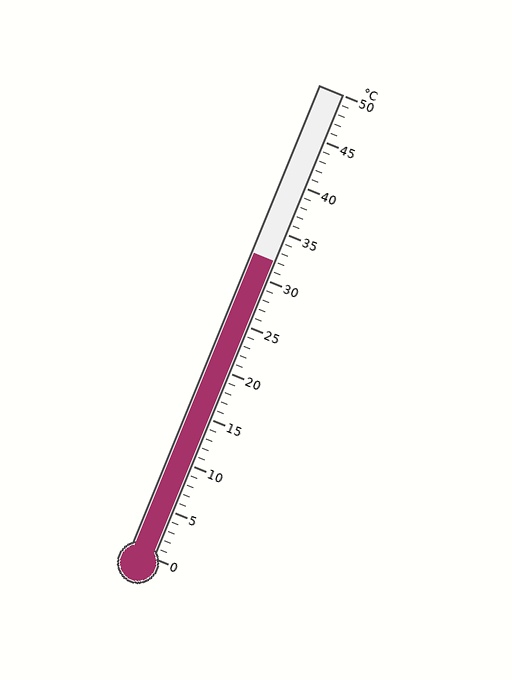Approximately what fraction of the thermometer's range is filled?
The thermometer is filled to approximately 65% of its range.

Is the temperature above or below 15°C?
The temperature is above 15°C.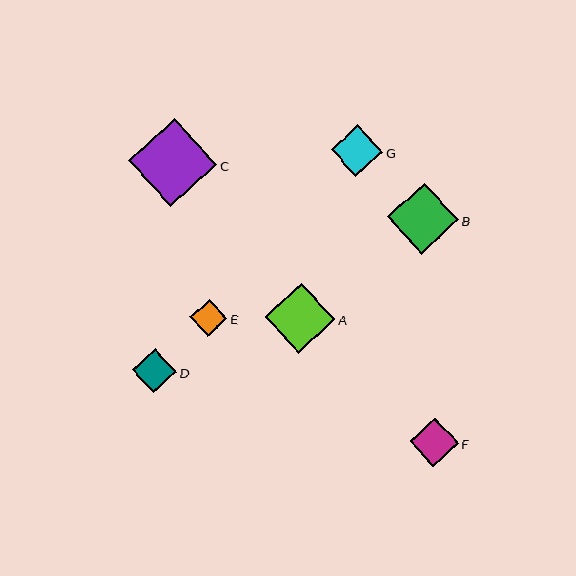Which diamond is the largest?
Diamond C is the largest with a size of approximately 89 pixels.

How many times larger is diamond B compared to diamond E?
Diamond B is approximately 1.9 times the size of diamond E.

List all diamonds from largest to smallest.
From largest to smallest: C, B, A, G, F, D, E.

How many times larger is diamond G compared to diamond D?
Diamond G is approximately 1.2 times the size of diamond D.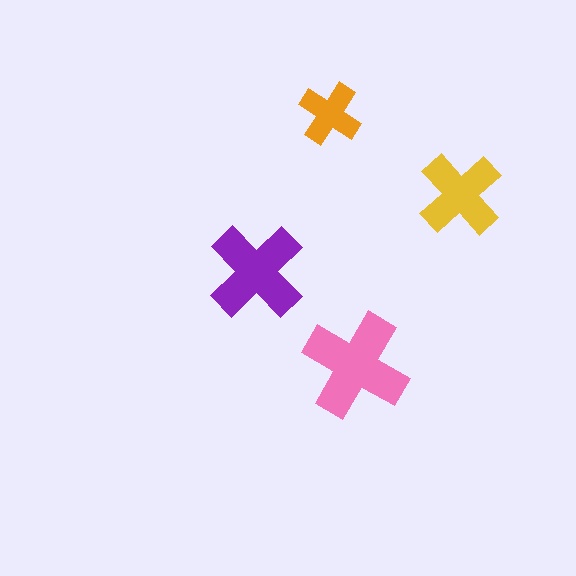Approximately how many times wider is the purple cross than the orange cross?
About 1.5 times wider.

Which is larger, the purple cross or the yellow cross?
The purple one.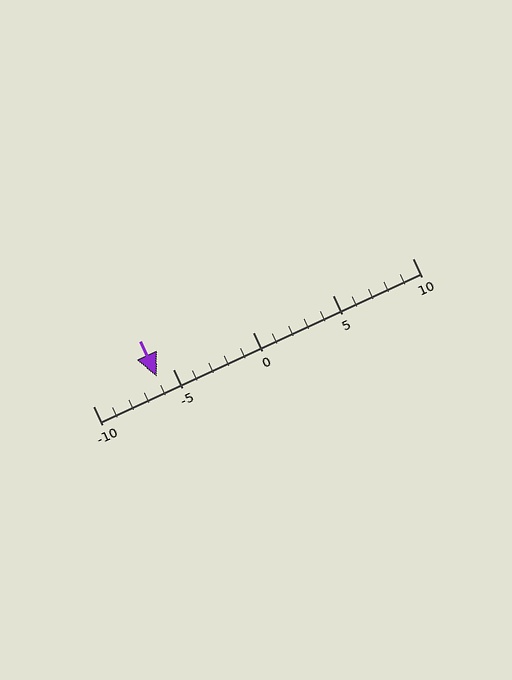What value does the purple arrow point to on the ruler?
The purple arrow points to approximately -6.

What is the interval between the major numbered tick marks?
The major tick marks are spaced 5 units apart.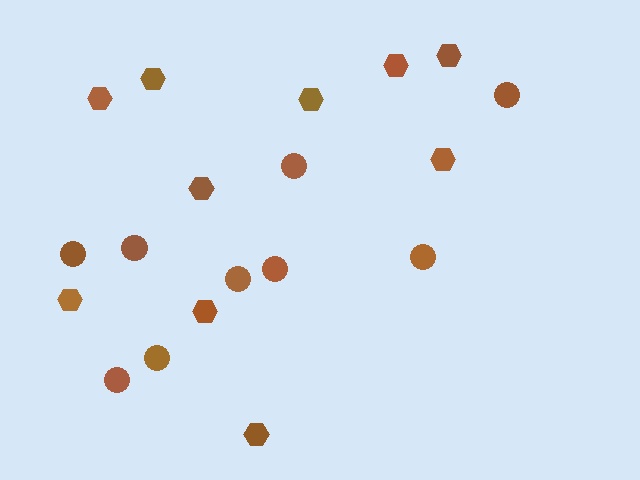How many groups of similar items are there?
There are 2 groups: one group of circles (9) and one group of hexagons (10).